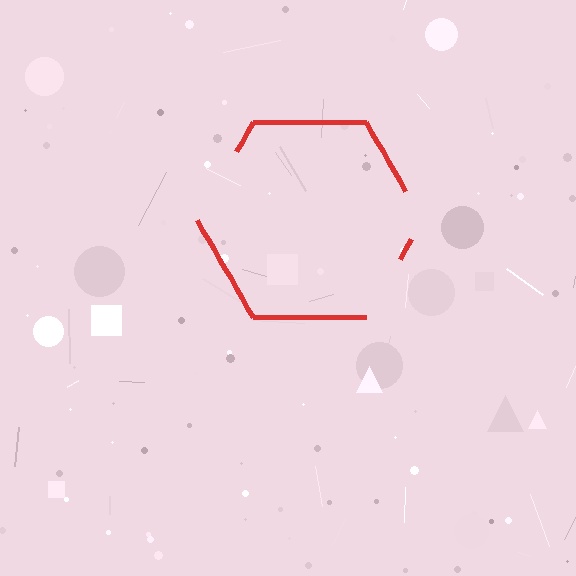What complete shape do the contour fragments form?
The contour fragments form a hexagon.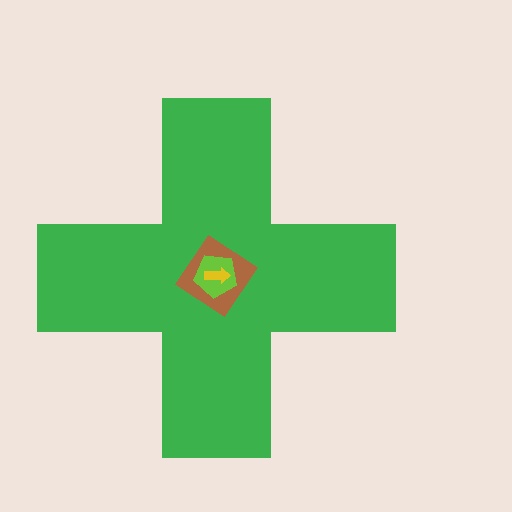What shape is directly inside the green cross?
The brown diamond.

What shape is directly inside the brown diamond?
The lime pentagon.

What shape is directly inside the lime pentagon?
The yellow arrow.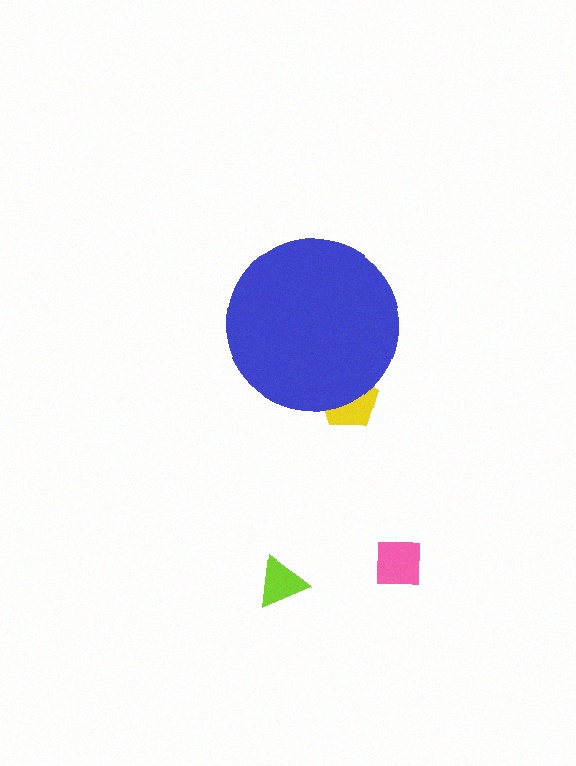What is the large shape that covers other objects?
A blue circle.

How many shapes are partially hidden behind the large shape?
1 shape is partially hidden.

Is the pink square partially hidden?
No, the pink square is fully visible.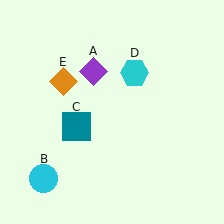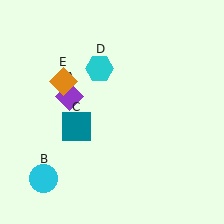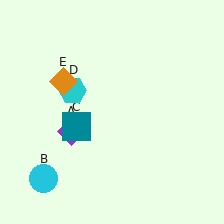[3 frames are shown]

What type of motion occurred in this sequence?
The purple diamond (object A), cyan hexagon (object D) rotated counterclockwise around the center of the scene.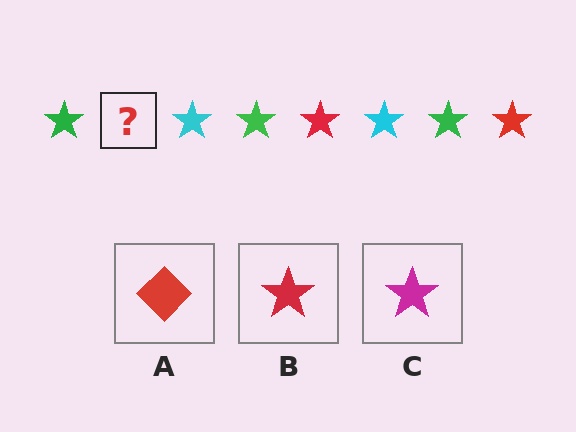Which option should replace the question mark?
Option B.